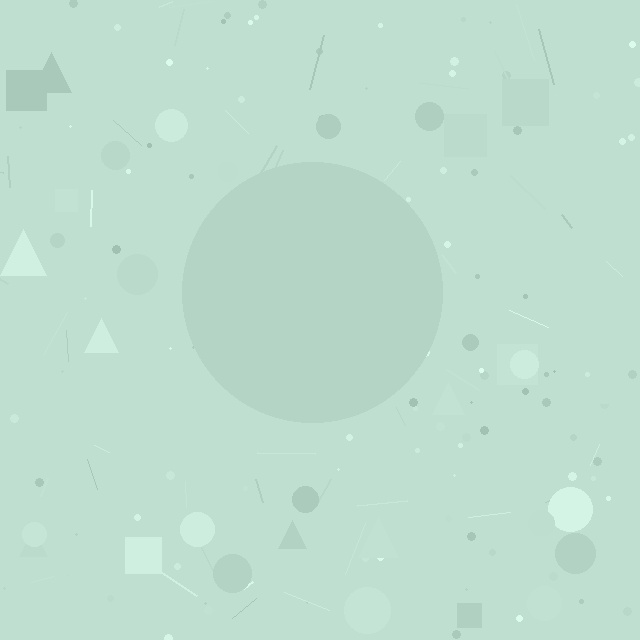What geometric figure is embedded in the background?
A circle is embedded in the background.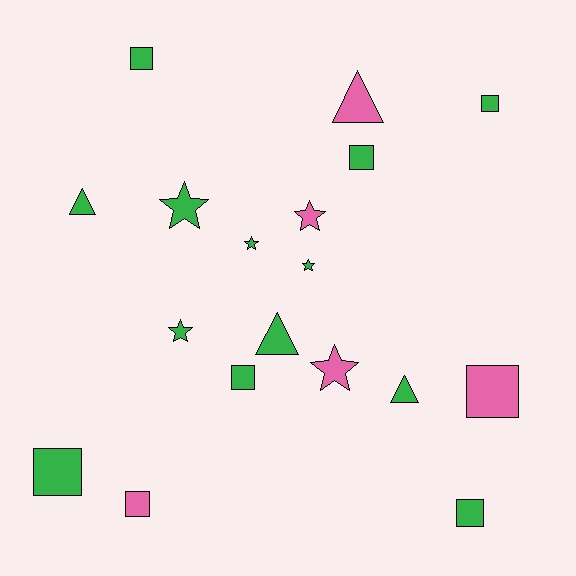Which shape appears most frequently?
Square, with 8 objects.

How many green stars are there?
There are 4 green stars.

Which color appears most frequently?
Green, with 13 objects.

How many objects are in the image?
There are 18 objects.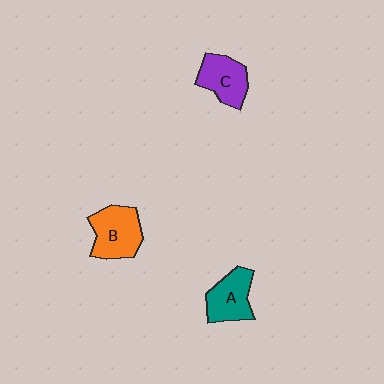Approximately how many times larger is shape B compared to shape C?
Approximately 1.2 times.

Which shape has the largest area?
Shape B (orange).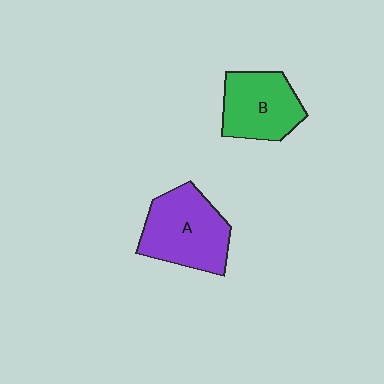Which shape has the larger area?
Shape A (purple).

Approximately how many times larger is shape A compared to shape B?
Approximately 1.2 times.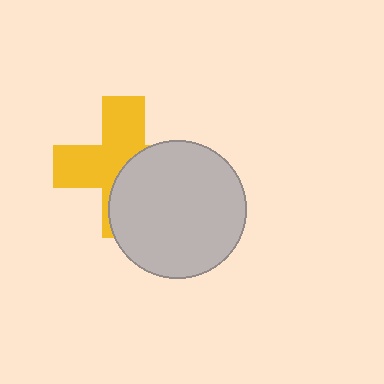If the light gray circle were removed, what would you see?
You would see the complete yellow cross.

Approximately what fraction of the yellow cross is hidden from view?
Roughly 45% of the yellow cross is hidden behind the light gray circle.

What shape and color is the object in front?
The object in front is a light gray circle.